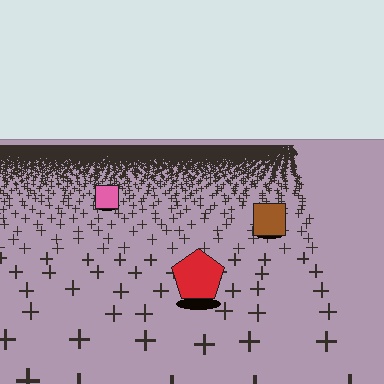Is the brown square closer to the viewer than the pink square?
Yes. The brown square is closer — you can tell from the texture gradient: the ground texture is coarser near it.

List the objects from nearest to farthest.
From nearest to farthest: the red pentagon, the brown square, the pink square.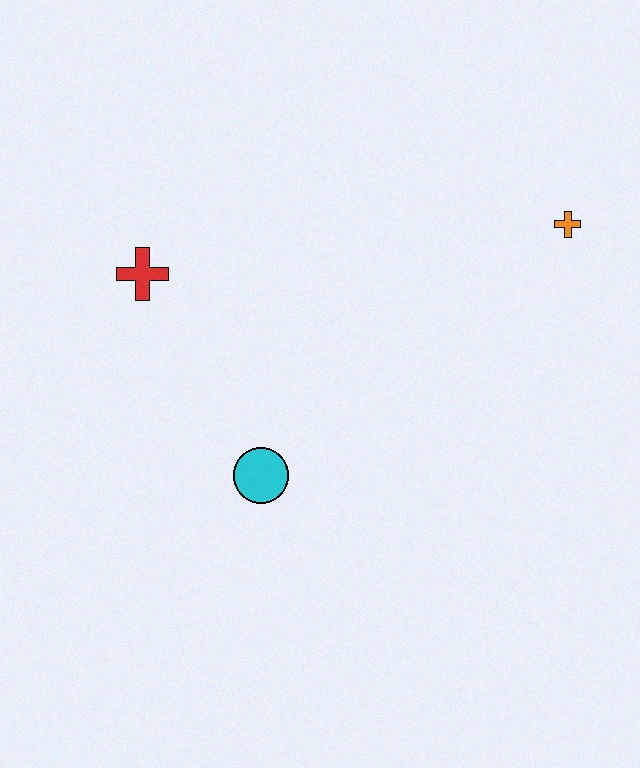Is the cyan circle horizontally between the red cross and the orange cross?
Yes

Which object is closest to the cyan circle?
The red cross is closest to the cyan circle.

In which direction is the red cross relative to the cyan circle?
The red cross is above the cyan circle.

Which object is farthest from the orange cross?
The red cross is farthest from the orange cross.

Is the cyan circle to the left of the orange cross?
Yes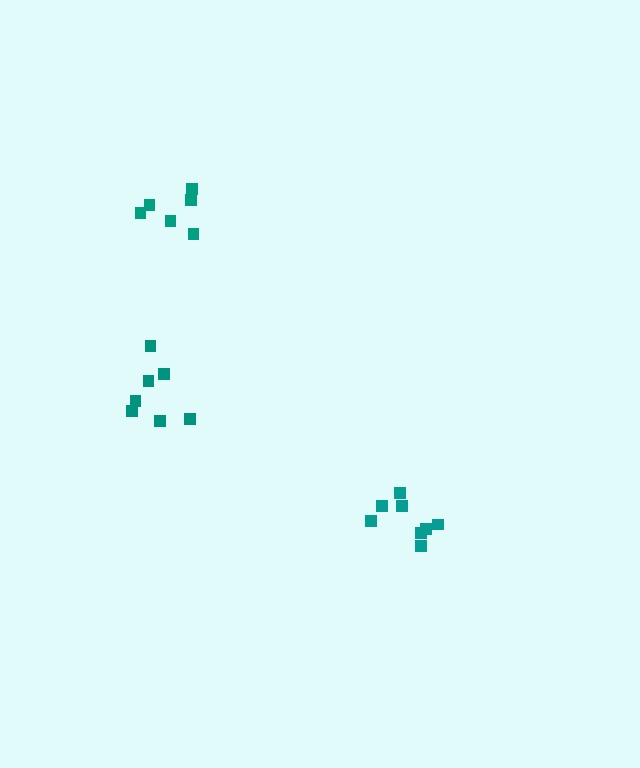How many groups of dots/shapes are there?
There are 3 groups.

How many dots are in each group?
Group 1: 6 dots, Group 2: 7 dots, Group 3: 8 dots (21 total).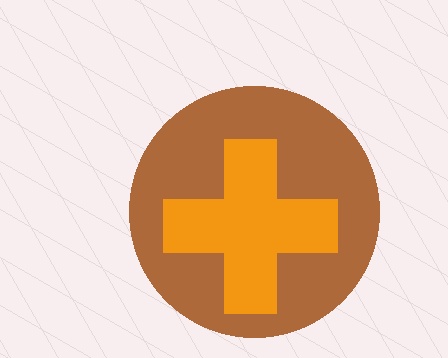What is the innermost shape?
The orange cross.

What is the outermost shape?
The brown circle.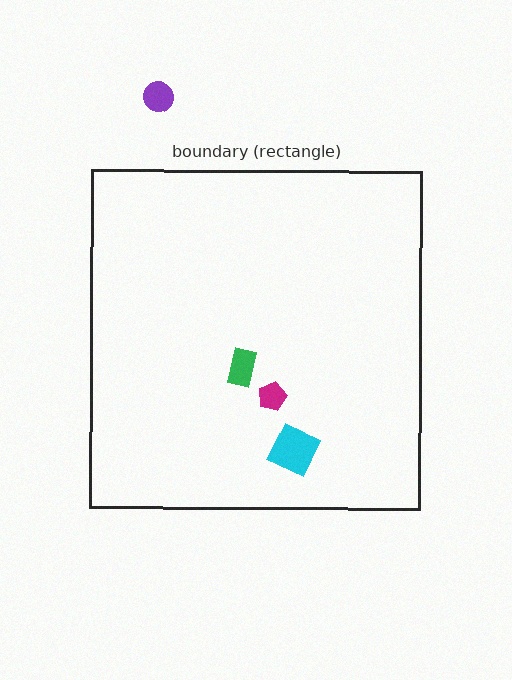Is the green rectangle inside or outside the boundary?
Inside.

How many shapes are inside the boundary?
3 inside, 1 outside.